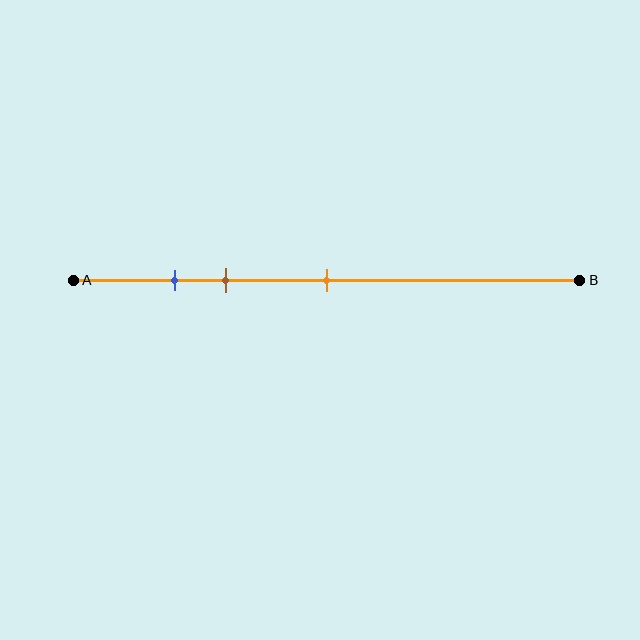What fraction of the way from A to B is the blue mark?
The blue mark is approximately 20% (0.2) of the way from A to B.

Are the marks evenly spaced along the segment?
No, the marks are not evenly spaced.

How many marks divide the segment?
There are 3 marks dividing the segment.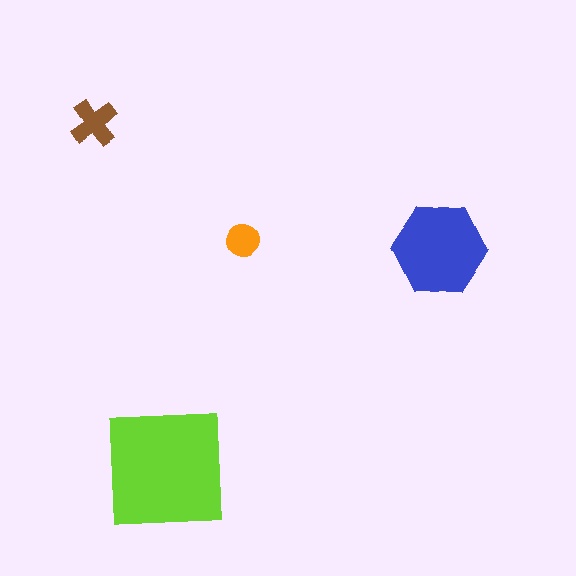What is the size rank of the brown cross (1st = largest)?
3rd.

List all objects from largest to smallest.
The lime square, the blue hexagon, the brown cross, the orange circle.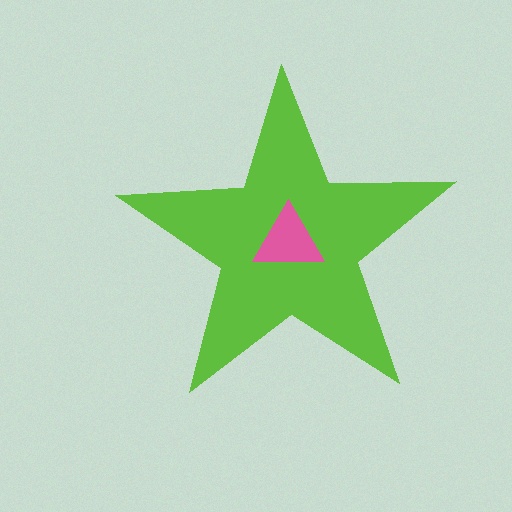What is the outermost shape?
The lime star.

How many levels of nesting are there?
2.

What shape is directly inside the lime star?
The pink triangle.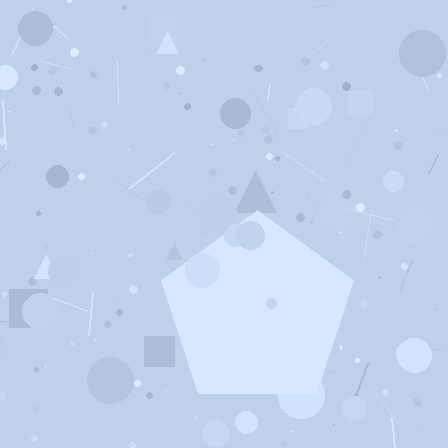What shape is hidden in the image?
A pentagon is hidden in the image.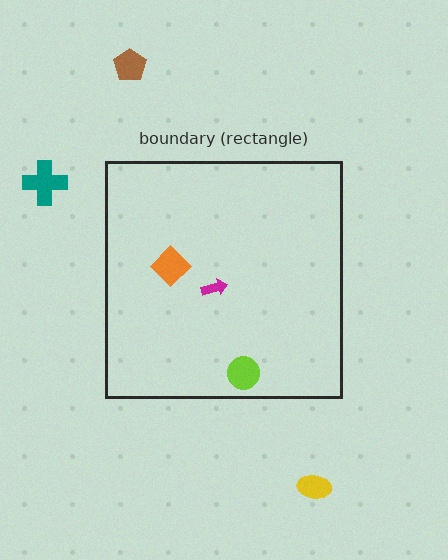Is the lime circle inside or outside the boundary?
Inside.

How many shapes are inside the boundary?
3 inside, 3 outside.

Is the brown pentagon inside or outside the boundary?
Outside.